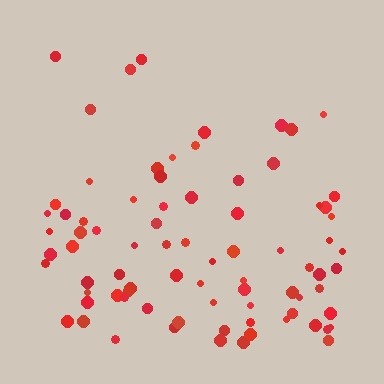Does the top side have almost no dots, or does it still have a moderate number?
Still a moderate number, just noticeably fewer than the bottom.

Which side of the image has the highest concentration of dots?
The bottom.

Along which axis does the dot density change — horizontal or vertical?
Vertical.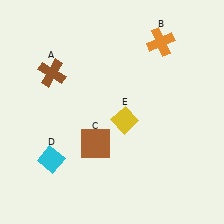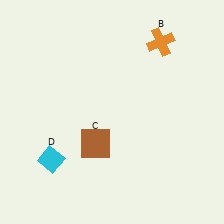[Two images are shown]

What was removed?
The brown cross (A), the yellow diamond (E) were removed in Image 2.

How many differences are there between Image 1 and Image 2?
There are 2 differences between the two images.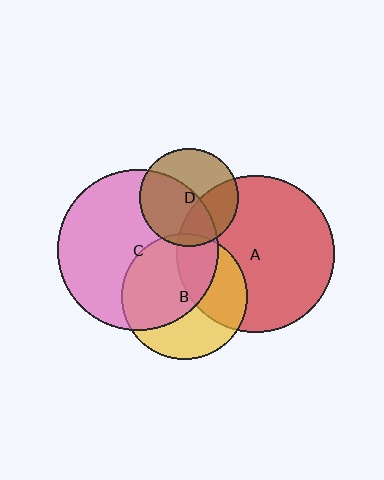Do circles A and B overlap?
Yes.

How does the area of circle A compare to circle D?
Approximately 2.5 times.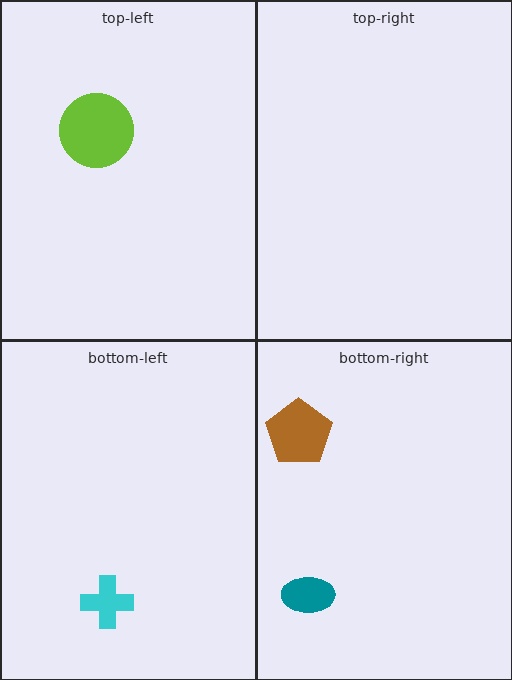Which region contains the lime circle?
The top-left region.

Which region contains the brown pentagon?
The bottom-right region.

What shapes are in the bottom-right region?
The teal ellipse, the brown pentagon.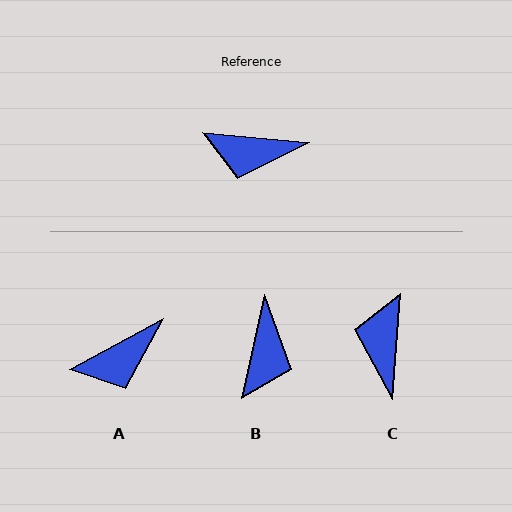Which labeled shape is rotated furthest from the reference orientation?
C, about 88 degrees away.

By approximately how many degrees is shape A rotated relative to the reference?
Approximately 34 degrees counter-clockwise.